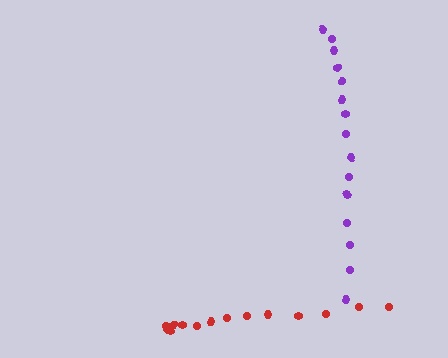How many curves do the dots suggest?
There are 2 distinct paths.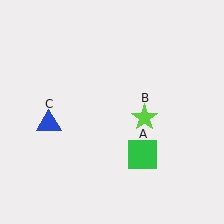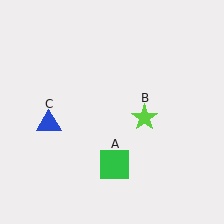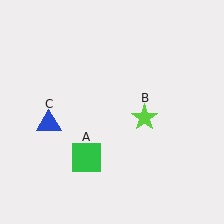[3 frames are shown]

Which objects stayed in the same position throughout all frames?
Lime star (object B) and blue triangle (object C) remained stationary.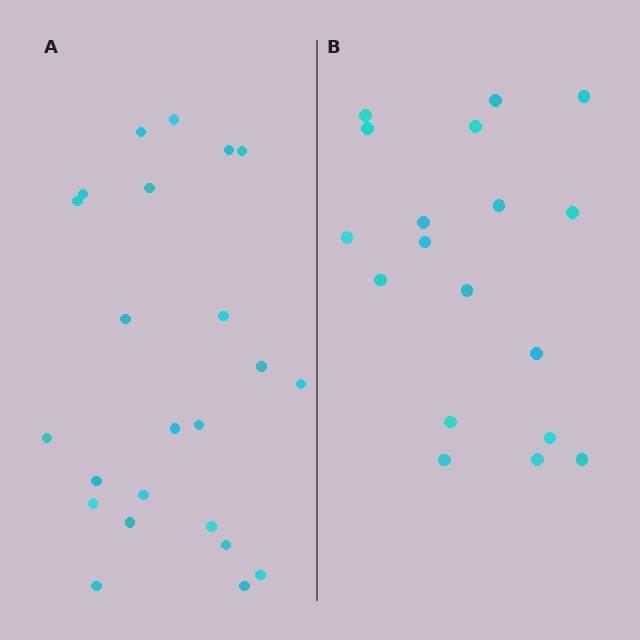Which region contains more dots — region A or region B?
Region A (the left region) has more dots.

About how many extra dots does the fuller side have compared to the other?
Region A has about 5 more dots than region B.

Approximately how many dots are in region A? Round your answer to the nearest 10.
About 20 dots. (The exact count is 23, which rounds to 20.)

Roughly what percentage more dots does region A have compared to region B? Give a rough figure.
About 30% more.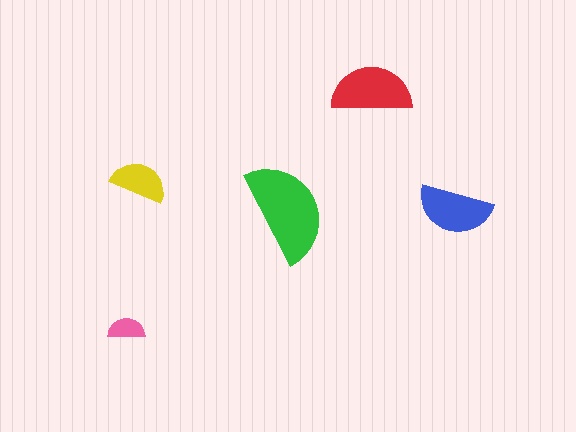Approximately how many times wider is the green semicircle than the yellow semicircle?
About 2 times wider.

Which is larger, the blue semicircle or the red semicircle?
The red one.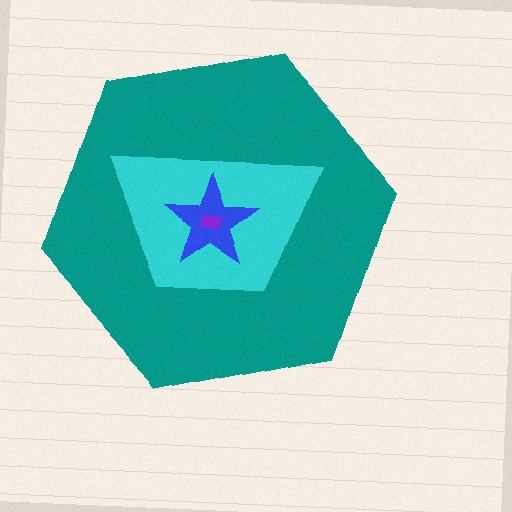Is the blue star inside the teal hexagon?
Yes.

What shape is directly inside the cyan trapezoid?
The blue star.